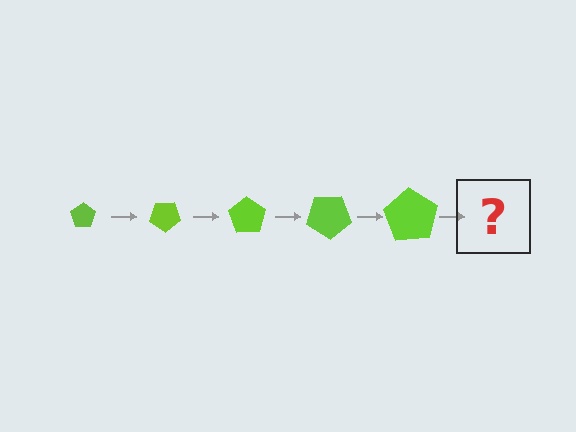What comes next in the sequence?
The next element should be a pentagon, larger than the previous one and rotated 175 degrees from the start.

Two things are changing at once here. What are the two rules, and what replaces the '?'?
The two rules are that the pentagon grows larger each step and it rotates 35 degrees each step. The '?' should be a pentagon, larger than the previous one and rotated 175 degrees from the start.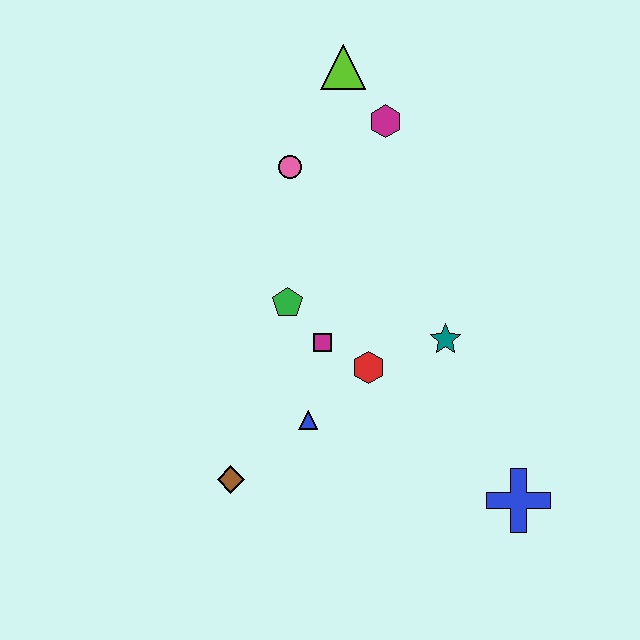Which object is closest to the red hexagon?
The magenta square is closest to the red hexagon.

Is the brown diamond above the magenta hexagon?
No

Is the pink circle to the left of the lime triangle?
Yes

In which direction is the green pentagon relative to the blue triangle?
The green pentagon is above the blue triangle.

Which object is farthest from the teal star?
The lime triangle is farthest from the teal star.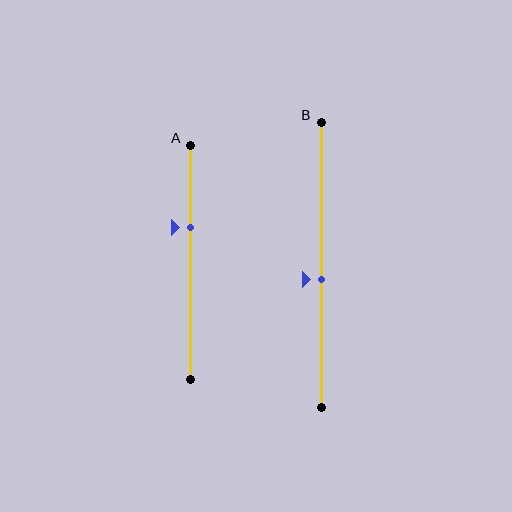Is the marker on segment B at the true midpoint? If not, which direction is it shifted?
No, the marker on segment B is shifted downward by about 5% of the segment length.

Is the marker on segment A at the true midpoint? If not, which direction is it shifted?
No, the marker on segment A is shifted upward by about 15% of the segment length.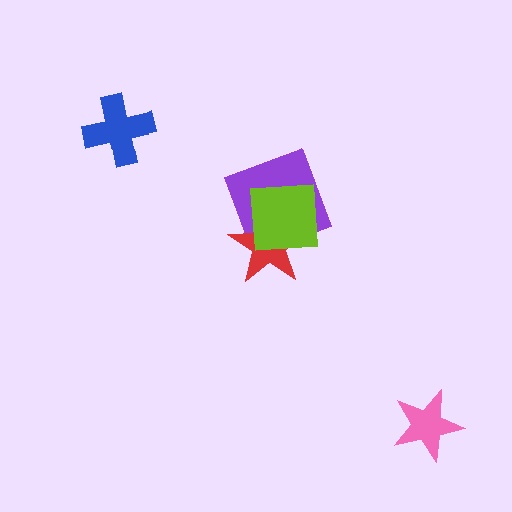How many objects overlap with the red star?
2 objects overlap with the red star.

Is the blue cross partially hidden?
No, no other shape covers it.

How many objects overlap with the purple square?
2 objects overlap with the purple square.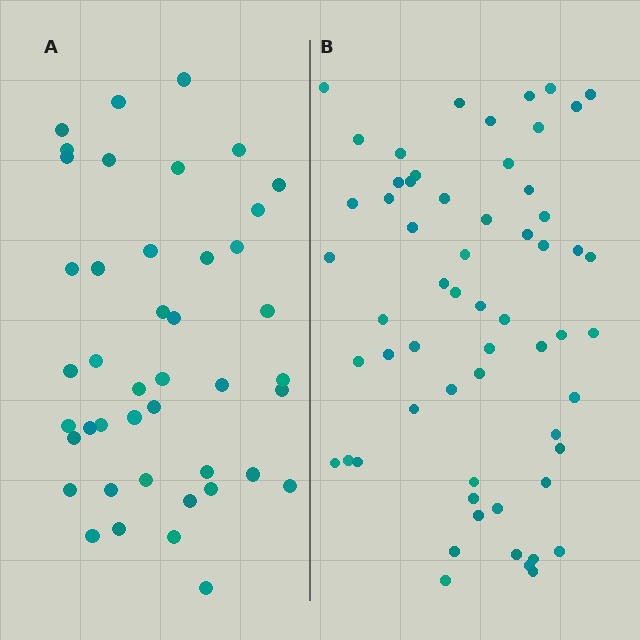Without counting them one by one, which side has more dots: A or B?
Region B (the right region) has more dots.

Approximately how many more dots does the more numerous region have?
Region B has approximately 15 more dots than region A.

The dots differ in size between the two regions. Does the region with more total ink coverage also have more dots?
No. Region A has more total ink coverage because its dots are larger, but region B actually contains more individual dots. Total area can be misleading — the number of items is what matters here.